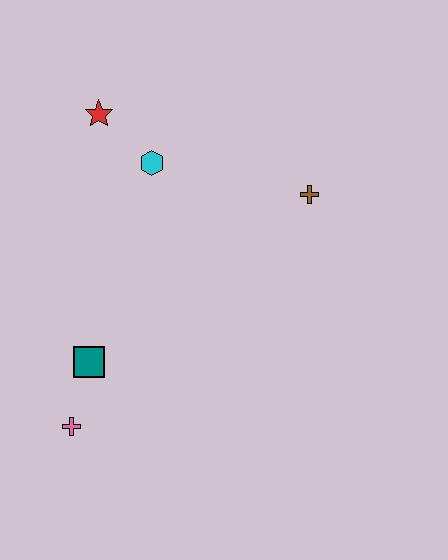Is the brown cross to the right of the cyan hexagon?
Yes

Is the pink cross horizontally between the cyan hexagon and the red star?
No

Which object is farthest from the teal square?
The brown cross is farthest from the teal square.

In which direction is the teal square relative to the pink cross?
The teal square is above the pink cross.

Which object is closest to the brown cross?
The cyan hexagon is closest to the brown cross.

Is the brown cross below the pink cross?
No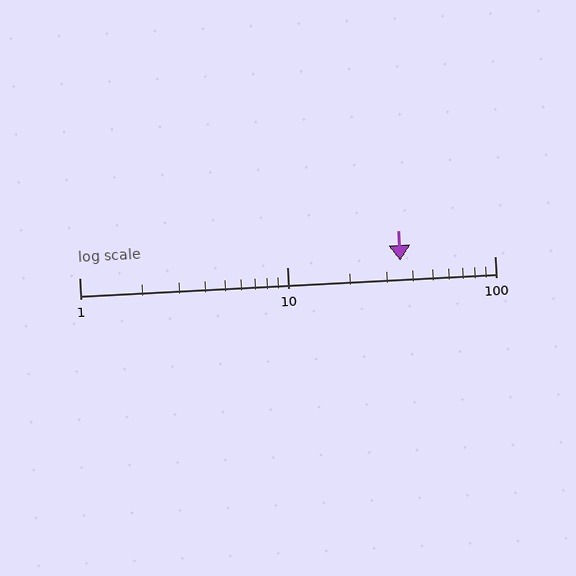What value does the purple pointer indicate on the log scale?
The pointer indicates approximately 35.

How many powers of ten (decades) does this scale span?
The scale spans 2 decades, from 1 to 100.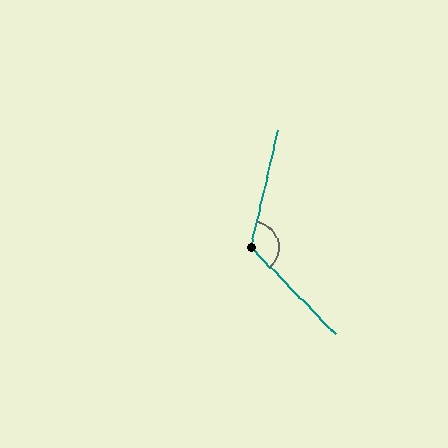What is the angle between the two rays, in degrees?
Approximately 122 degrees.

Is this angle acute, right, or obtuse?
It is obtuse.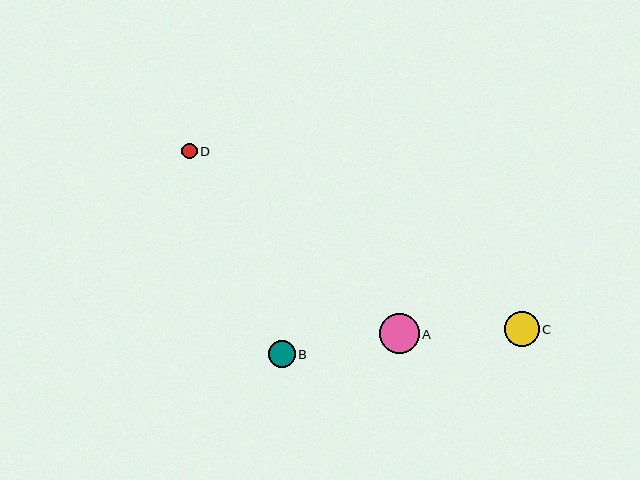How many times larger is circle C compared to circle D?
Circle C is approximately 2.3 times the size of circle D.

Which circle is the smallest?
Circle D is the smallest with a size of approximately 15 pixels.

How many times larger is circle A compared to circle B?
Circle A is approximately 1.5 times the size of circle B.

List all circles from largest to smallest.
From largest to smallest: A, C, B, D.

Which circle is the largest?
Circle A is the largest with a size of approximately 39 pixels.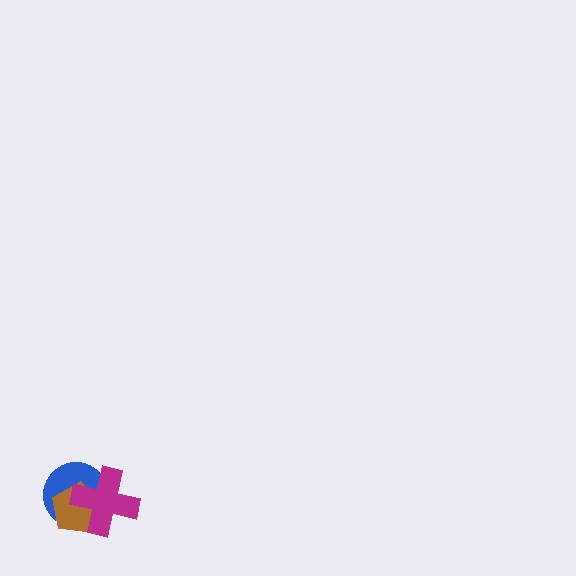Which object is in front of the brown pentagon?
The magenta cross is in front of the brown pentagon.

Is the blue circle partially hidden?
Yes, it is partially covered by another shape.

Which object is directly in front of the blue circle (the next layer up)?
The brown pentagon is directly in front of the blue circle.